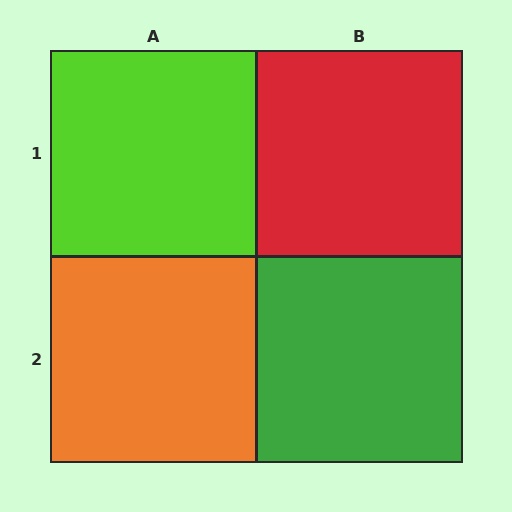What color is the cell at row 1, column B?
Red.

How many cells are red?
1 cell is red.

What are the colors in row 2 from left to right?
Orange, green.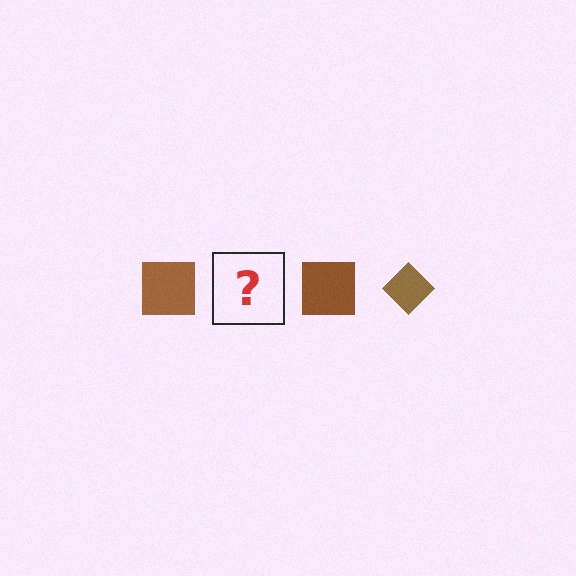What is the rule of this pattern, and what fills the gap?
The rule is that the pattern cycles through square, diamond shapes in brown. The gap should be filled with a brown diamond.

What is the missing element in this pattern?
The missing element is a brown diamond.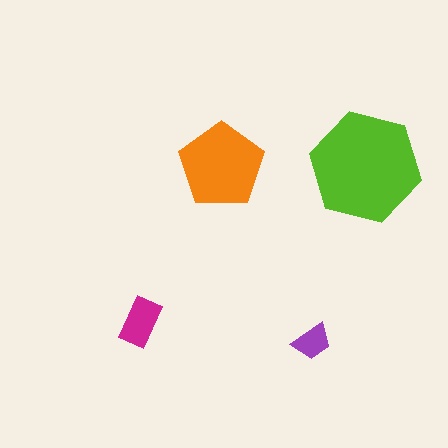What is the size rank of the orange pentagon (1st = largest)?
2nd.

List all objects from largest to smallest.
The lime hexagon, the orange pentagon, the magenta rectangle, the purple trapezoid.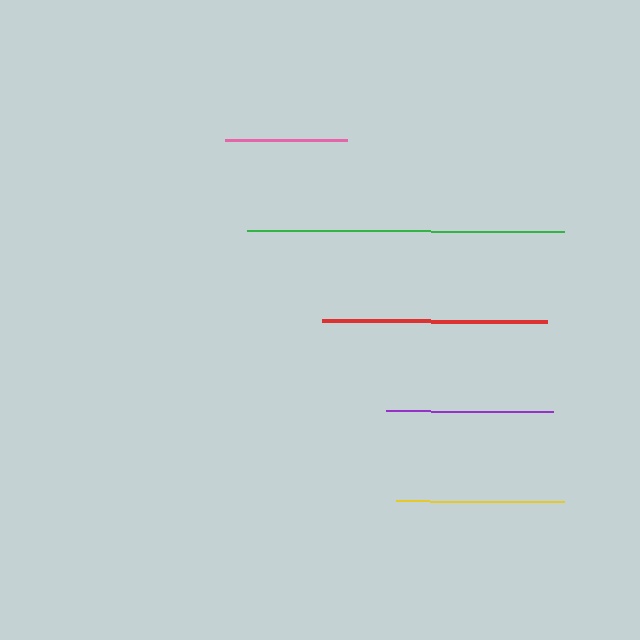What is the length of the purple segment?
The purple segment is approximately 167 pixels long.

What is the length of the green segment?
The green segment is approximately 317 pixels long.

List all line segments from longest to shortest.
From longest to shortest: green, red, yellow, purple, pink.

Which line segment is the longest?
The green line is the longest at approximately 317 pixels.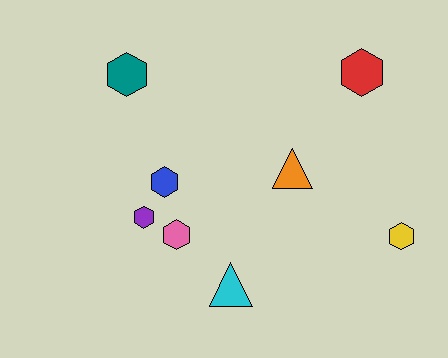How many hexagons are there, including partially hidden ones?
There are 6 hexagons.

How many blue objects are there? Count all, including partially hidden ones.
There is 1 blue object.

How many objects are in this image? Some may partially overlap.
There are 8 objects.